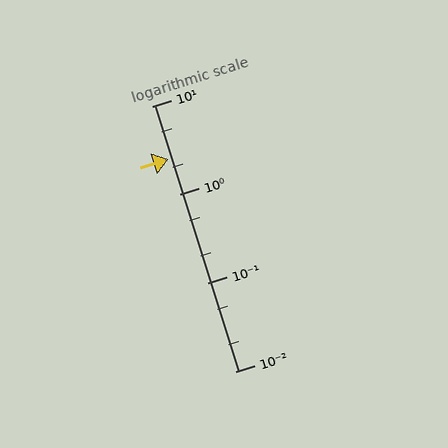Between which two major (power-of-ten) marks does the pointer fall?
The pointer is between 1 and 10.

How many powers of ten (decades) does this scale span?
The scale spans 3 decades, from 0.01 to 10.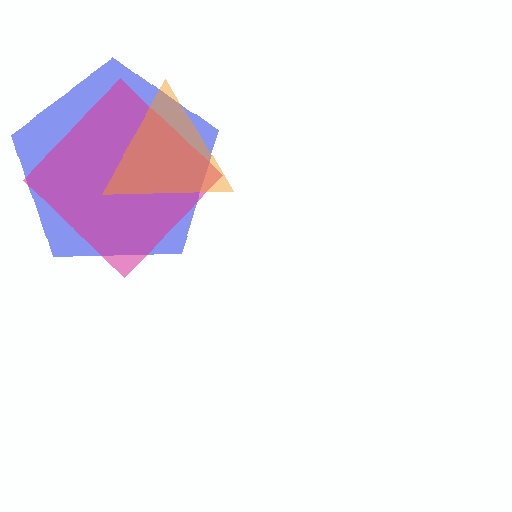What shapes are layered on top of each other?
The layered shapes are: a blue pentagon, a magenta diamond, an orange triangle.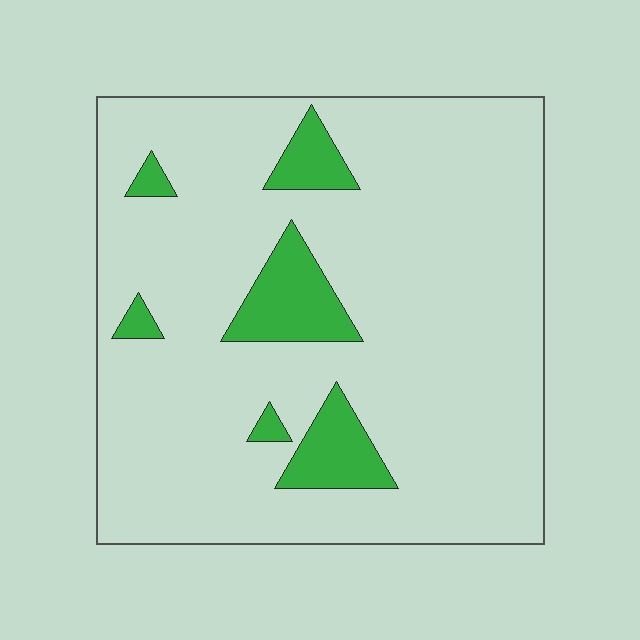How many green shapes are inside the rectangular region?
6.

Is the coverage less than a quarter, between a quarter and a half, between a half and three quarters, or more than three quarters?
Less than a quarter.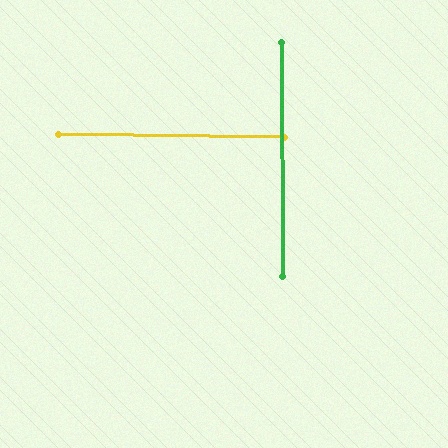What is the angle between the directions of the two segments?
Approximately 89 degrees.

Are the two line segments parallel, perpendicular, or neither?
Perpendicular — they meet at approximately 89°.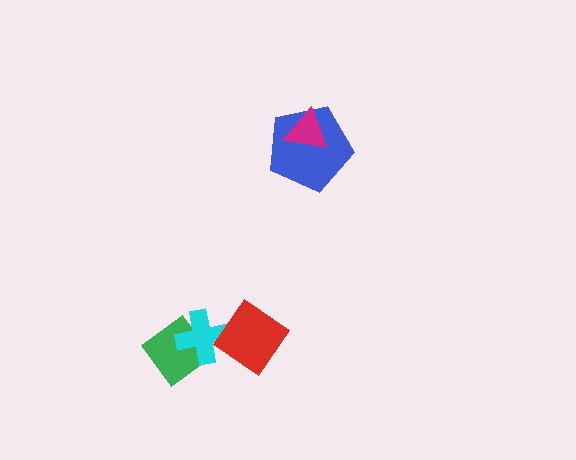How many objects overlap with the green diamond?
1 object overlaps with the green diamond.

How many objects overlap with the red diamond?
1 object overlaps with the red diamond.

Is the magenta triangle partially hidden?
No, no other shape covers it.